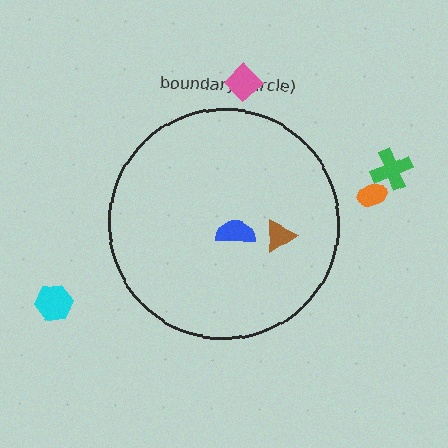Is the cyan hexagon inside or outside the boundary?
Outside.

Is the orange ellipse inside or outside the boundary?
Outside.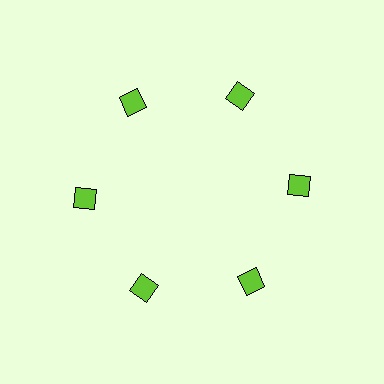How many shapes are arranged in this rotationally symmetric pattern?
There are 6 shapes, arranged in 6 groups of 1.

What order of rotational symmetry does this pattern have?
This pattern has 6-fold rotational symmetry.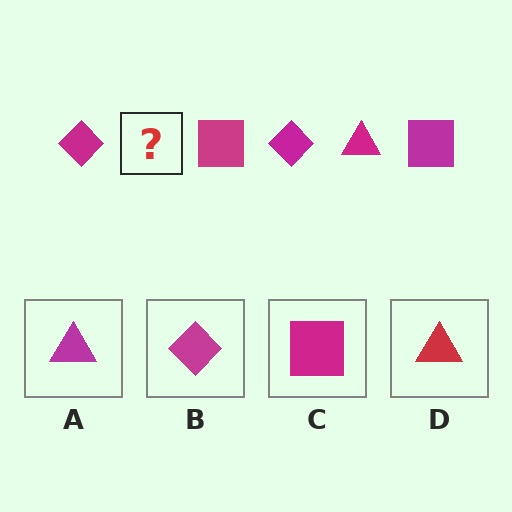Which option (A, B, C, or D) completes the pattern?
A.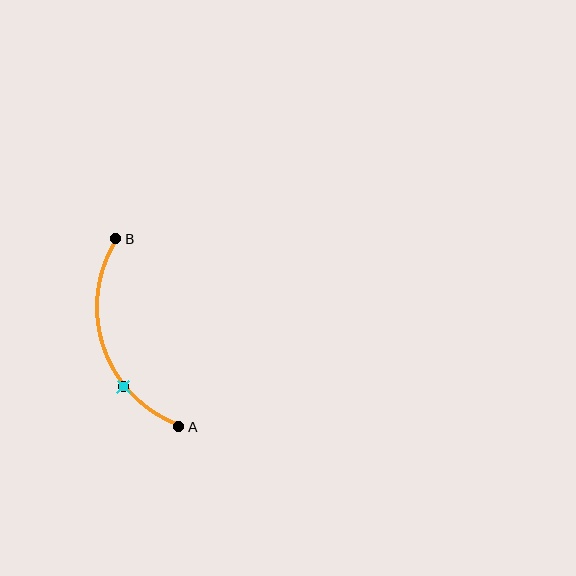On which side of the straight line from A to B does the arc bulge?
The arc bulges to the left of the straight line connecting A and B.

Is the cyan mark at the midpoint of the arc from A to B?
No. The cyan mark lies on the arc but is closer to endpoint A. The arc midpoint would be at the point on the curve equidistant along the arc from both A and B.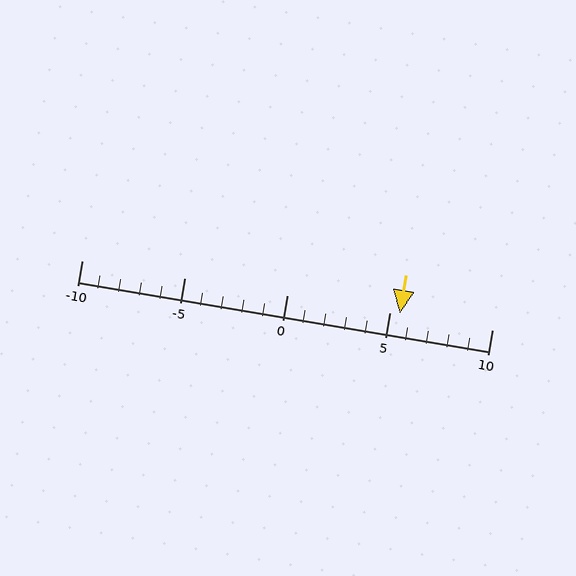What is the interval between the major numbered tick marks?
The major tick marks are spaced 5 units apart.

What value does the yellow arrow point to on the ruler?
The yellow arrow points to approximately 6.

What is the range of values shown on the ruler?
The ruler shows values from -10 to 10.